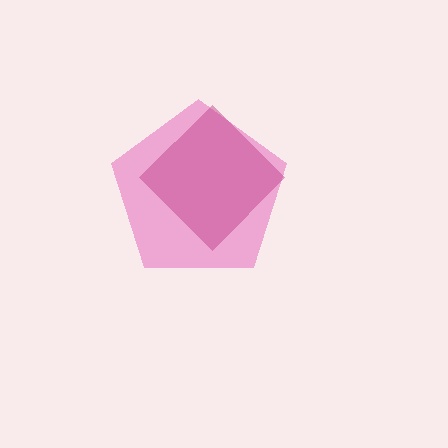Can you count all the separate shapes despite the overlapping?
Yes, there are 2 separate shapes.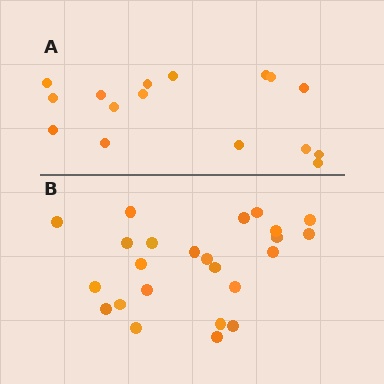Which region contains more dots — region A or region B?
Region B (the bottom region) has more dots.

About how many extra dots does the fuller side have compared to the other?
Region B has roughly 8 or so more dots than region A.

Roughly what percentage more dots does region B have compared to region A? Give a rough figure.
About 50% more.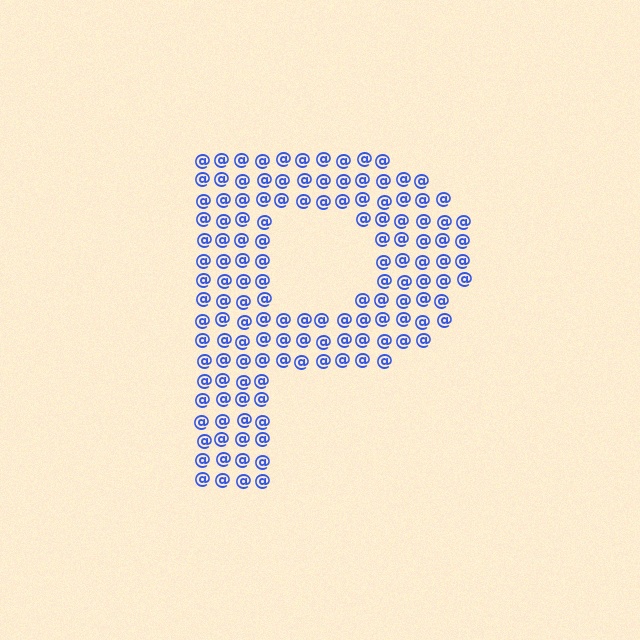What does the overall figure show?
The overall figure shows the letter P.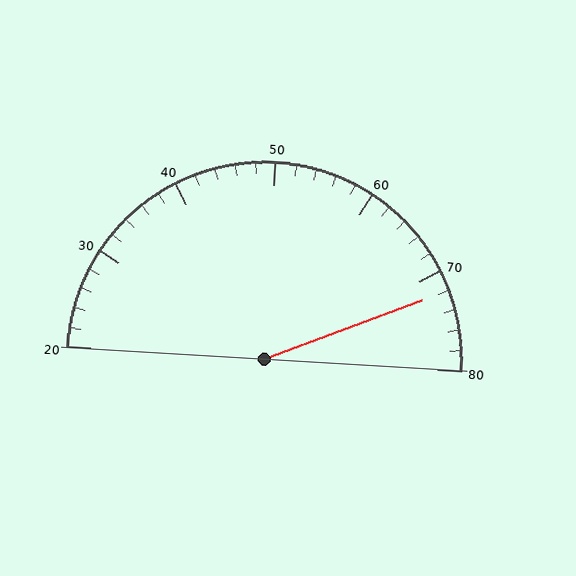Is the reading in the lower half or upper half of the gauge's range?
The reading is in the upper half of the range (20 to 80).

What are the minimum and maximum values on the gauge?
The gauge ranges from 20 to 80.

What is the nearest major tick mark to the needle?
The nearest major tick mark is 70.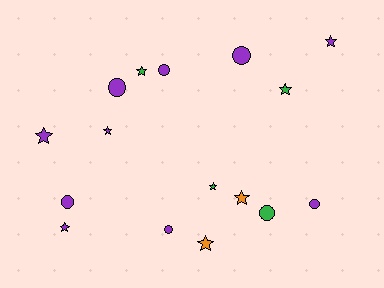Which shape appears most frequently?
Star, with 9 objects.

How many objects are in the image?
There are 16 objects.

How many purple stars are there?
There are 4 purple stars.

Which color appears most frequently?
Purple, with 10 objects.